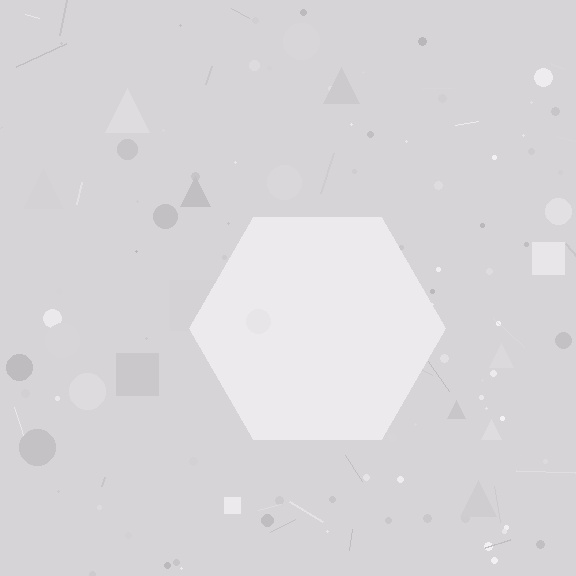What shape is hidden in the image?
A hexagon is hidden in the image.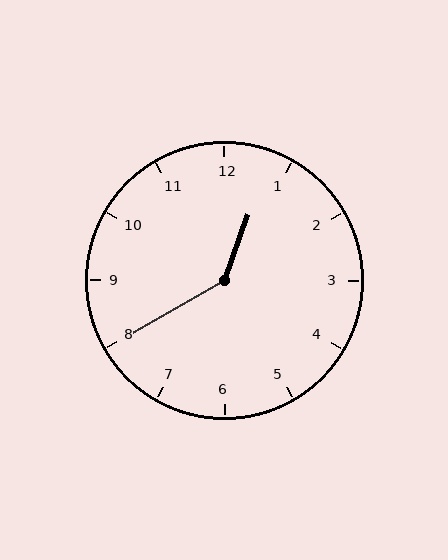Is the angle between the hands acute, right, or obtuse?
It is obtuse.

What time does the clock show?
12:40.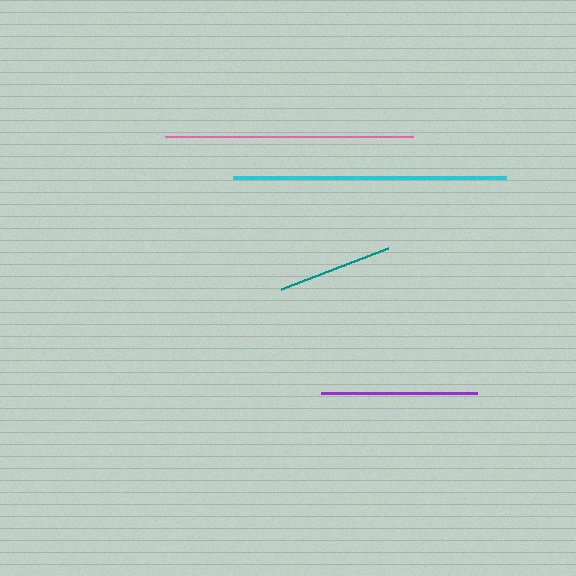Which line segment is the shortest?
The teal line is the shortest at approximately 114 pixels.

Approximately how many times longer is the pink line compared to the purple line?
The pink line is approximately 1.6 times the length of the purple line.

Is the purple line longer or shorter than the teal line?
The purple line is longer than the teal line.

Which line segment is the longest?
The cyan line is the longest at approximately 272 pixels.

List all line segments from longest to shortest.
From longest to shortest: cyan, pink, purple, teal.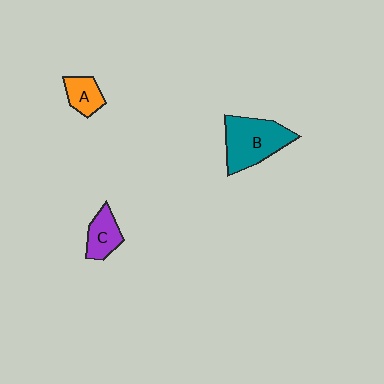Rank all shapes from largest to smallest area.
From largest to smallest: B (teal), C (purple), A (orange).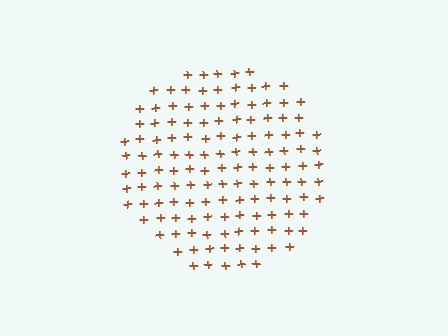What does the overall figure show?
The overall figure shows a circle.